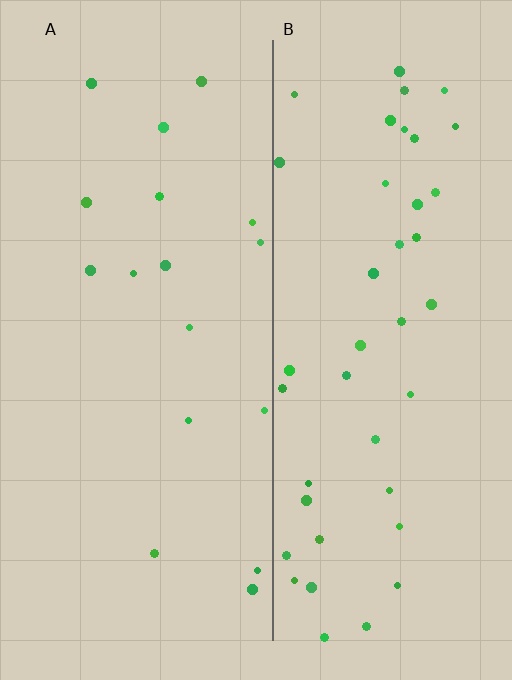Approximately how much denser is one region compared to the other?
Approximately 2.5× — region B over region A.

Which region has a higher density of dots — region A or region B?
B (the right).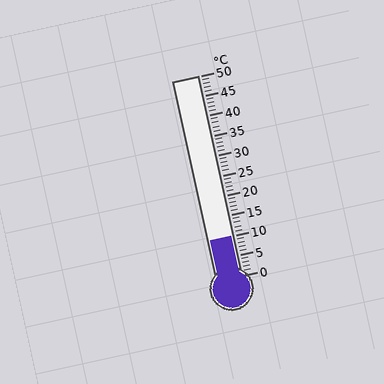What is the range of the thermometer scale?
The thermometer scale ranges from 0°C to 50°C.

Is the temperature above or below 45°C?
The temperature is below 45°C.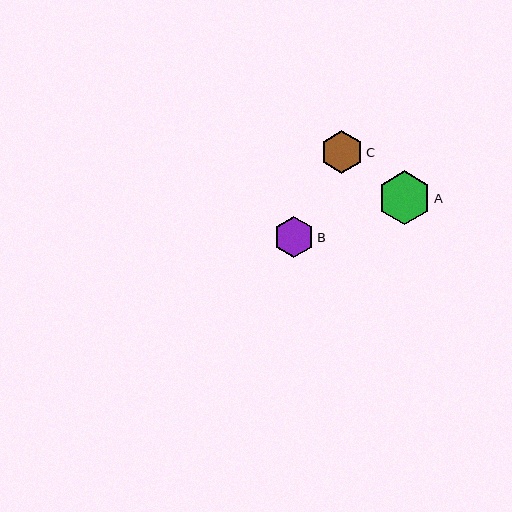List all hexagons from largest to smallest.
From largest to smallest: A, C, B.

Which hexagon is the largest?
Hexagon A is the largest with a size of approximately 54 pixels.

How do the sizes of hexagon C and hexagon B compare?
Hexagon C and hexagon B are approximately the same size.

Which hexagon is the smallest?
Hexagon B is the smallest with a size of approximately 40 pixels.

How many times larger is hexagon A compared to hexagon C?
Hexagon A is approximately 1.3 times the size of hexagon C.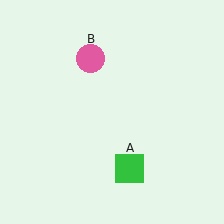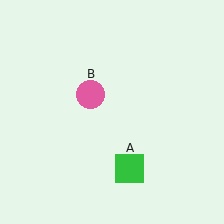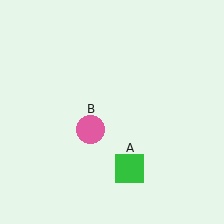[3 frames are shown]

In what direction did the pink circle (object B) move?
The pink circle (object B) moved down.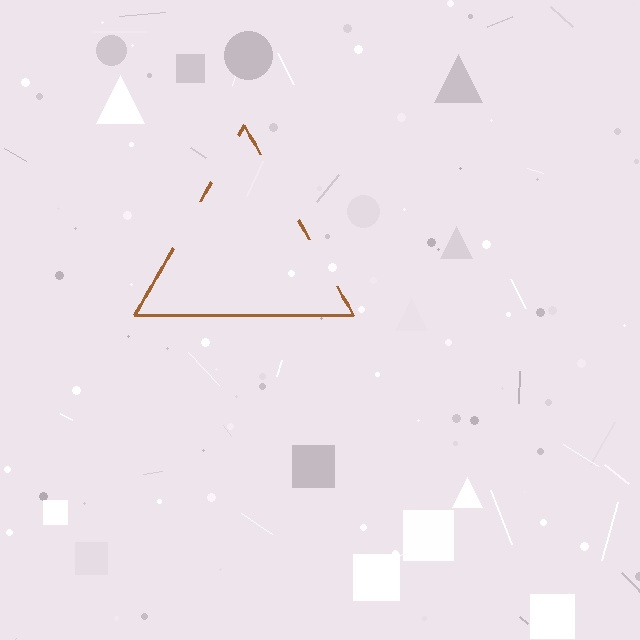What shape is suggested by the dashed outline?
The dashed outline suggests a triangle.